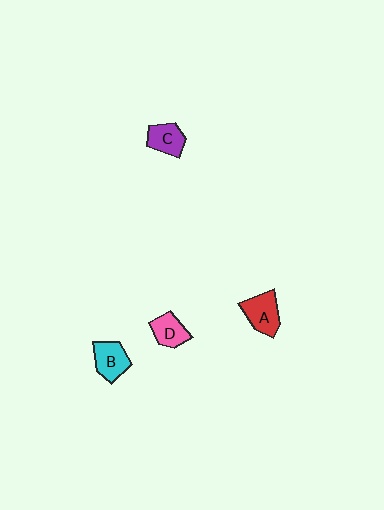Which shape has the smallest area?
Shape D (pink).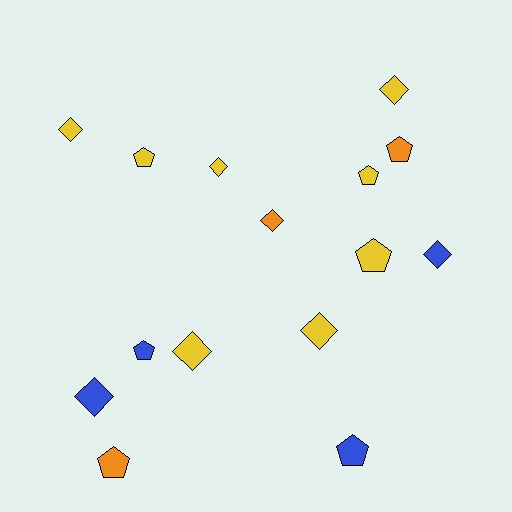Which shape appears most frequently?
Diamond, with 8 objects.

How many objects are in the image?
There are 15 objects.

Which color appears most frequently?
Yellow, with 8 objects.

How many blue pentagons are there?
There are 2 blue pentagons.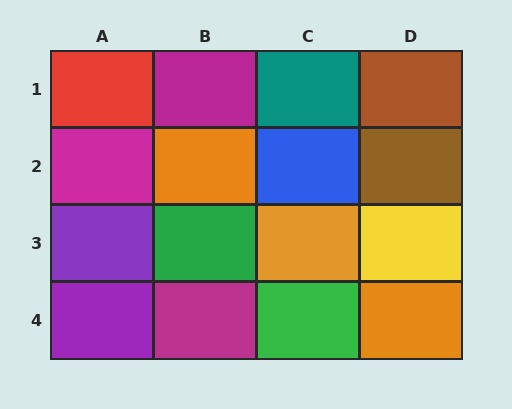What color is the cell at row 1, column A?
Red.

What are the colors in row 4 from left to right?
Purple, magenta, green, orange.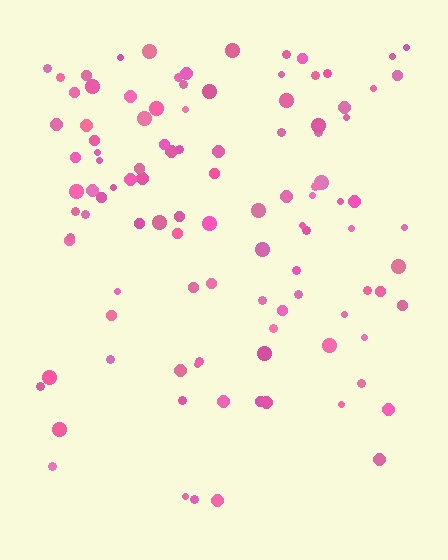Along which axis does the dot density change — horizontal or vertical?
Vertical.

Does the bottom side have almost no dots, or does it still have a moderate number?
Still a moderate number, just noticeably fewer than the top.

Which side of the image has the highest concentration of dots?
The top.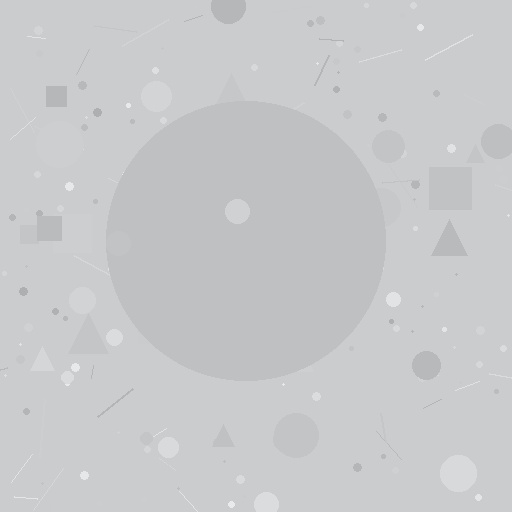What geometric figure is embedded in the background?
A circle is embedded in the background.